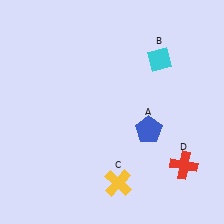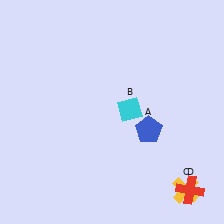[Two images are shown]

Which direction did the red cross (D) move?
The red cross (D) moved down.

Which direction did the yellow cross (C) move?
The yellow cross (C) moved right.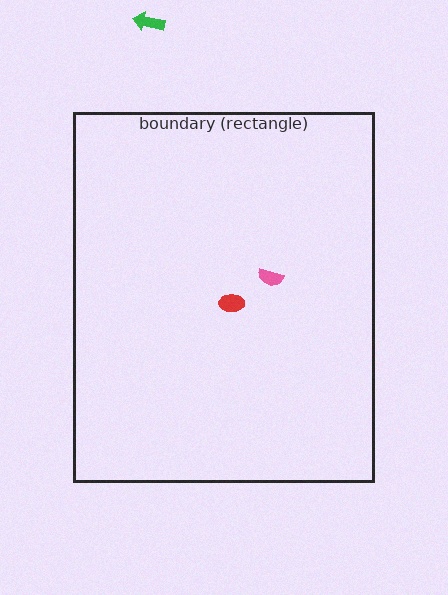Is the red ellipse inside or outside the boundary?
Inside.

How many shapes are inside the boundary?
2 inside, 1 outside.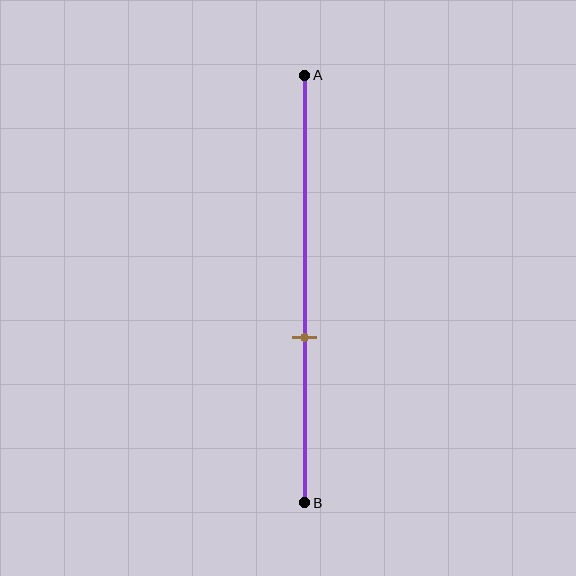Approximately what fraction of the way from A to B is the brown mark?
The brown mark is approximately 60% of the way from A to B.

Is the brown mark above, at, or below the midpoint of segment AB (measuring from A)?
The brown mark is below the midpoint of segment AB.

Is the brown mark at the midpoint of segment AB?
No, the mark is at about 60% from A, not at the 50% midpoint.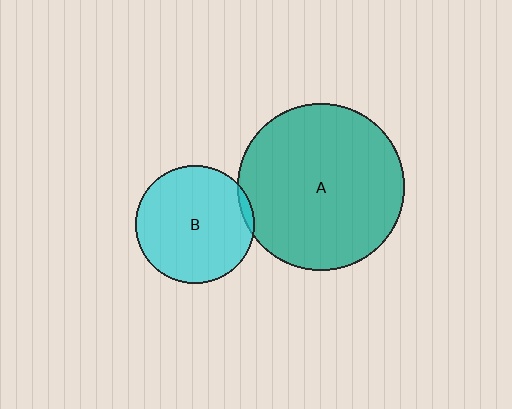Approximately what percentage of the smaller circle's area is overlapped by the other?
Approximately 5%.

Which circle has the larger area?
Circle A (teal).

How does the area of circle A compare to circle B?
Approximately 2.0 times.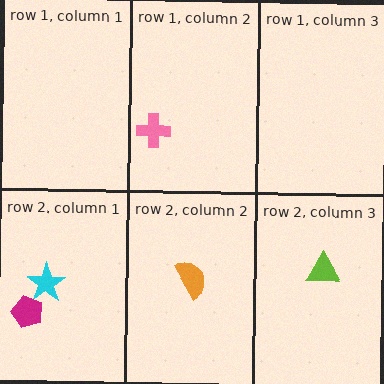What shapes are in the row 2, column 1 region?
The cyan star, the magenta pentagon.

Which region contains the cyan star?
The row 2, column 1 region.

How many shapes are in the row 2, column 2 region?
1.